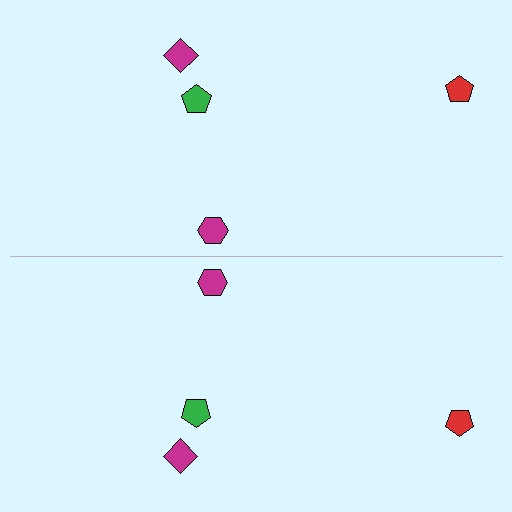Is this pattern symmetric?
Yes, this pattern has bilateral (reflection) symmetry.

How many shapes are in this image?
There are 8 shapes in this image.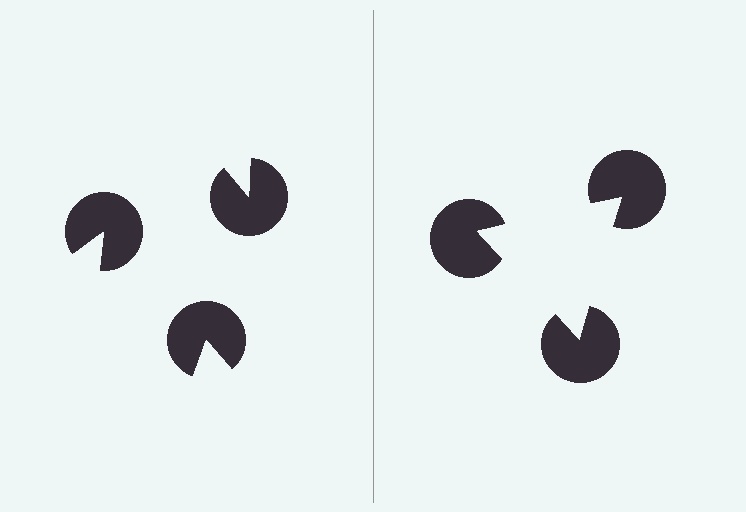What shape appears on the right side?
An illusory triangle.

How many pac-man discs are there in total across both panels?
6 — 3 on each side.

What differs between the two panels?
The pac-man discs are positioned identically on both sides; only the wedge orientations differ. On the right they align to a triangle; on the left they are misaligned.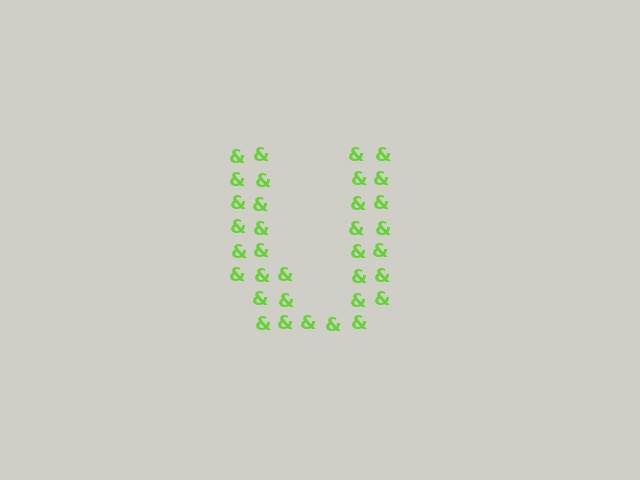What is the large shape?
The large shape is the letter U.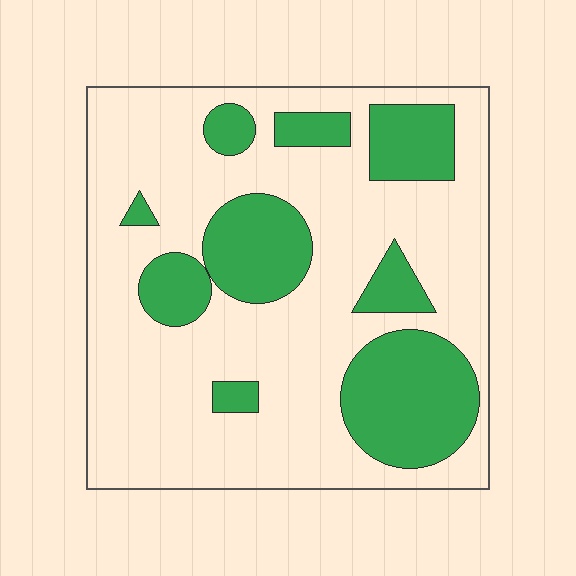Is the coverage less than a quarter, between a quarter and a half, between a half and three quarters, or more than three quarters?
Between a quarter and a half.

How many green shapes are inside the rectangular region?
9.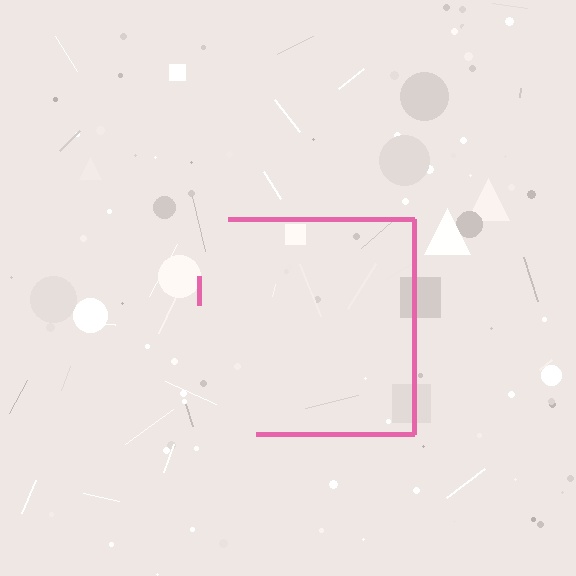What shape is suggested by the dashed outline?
The dashed outline suggests a square.